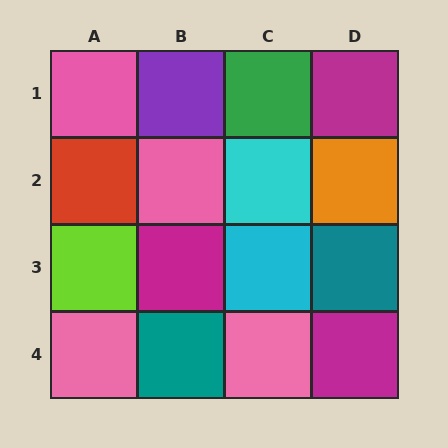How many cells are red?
1 cell is red.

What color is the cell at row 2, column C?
Cyan.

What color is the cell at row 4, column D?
Magenta.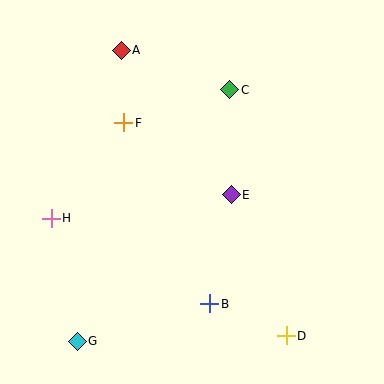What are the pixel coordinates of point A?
Point A is at (121, 50).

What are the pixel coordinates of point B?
Point B is at (210, 304).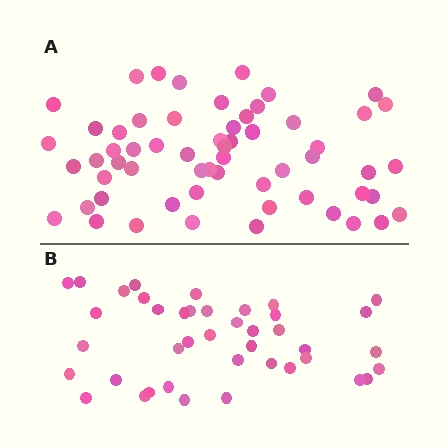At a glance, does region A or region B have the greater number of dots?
Region A (the top region) has more dots.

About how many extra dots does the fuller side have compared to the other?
Region A has approximately 20 more dots than region B.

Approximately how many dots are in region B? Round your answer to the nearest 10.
About 40 dots. (The exact count is 41, which rounds to 40.)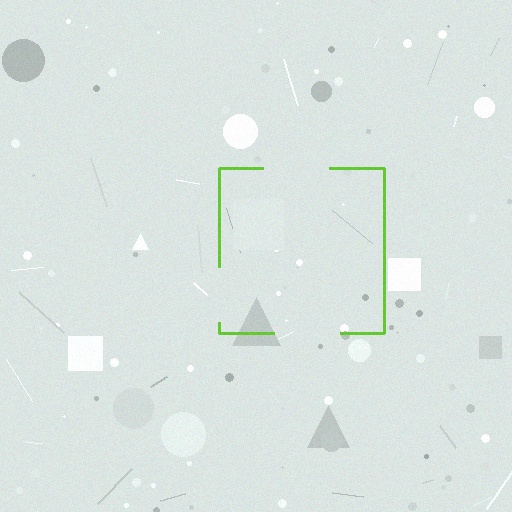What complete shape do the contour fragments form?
The contour fragments form a square.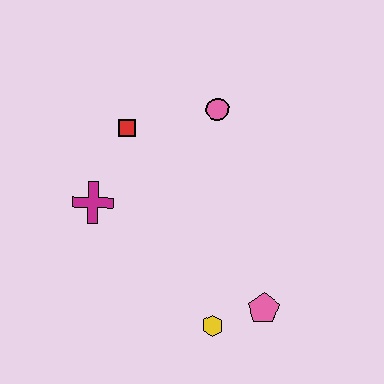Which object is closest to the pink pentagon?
The yellow hexagon is closest to the pink pentagon.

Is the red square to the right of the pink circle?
No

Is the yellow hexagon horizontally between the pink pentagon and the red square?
Yes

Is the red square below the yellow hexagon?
No